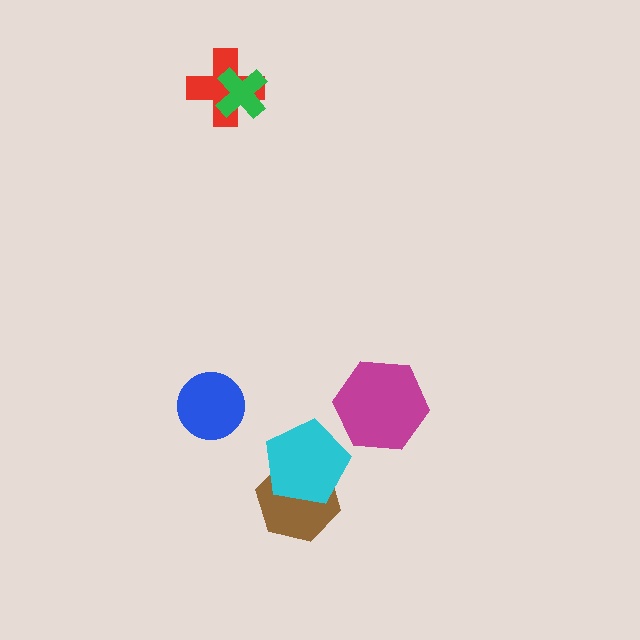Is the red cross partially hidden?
Yes, it is partially covered by another shape.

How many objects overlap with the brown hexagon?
1 object overlaps with the brown hexagon.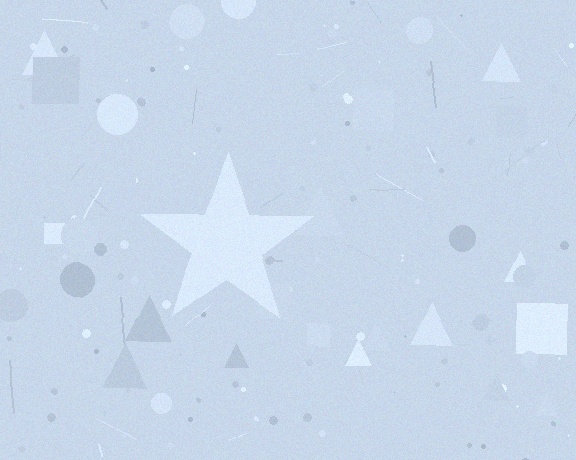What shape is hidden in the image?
A star is hidden in the image.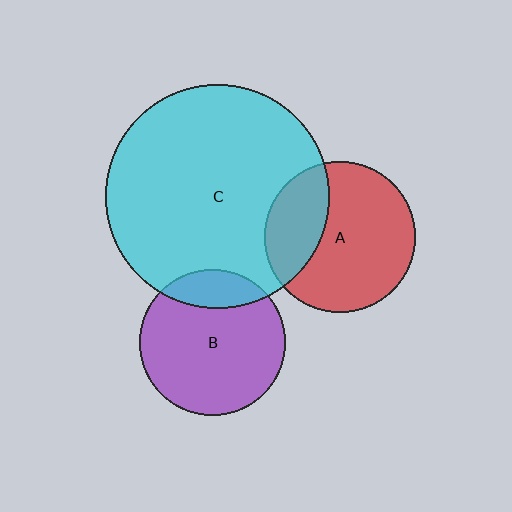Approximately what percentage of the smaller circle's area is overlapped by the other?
Approximately 30%.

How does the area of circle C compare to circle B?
Approximately 2.3 times.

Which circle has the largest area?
Circle C (cyan).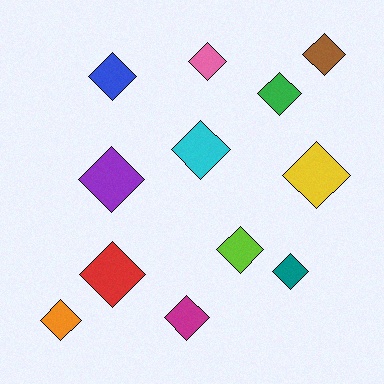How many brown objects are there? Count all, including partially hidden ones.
There is 1 brown object.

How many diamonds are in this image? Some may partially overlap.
There are 12 diamonds.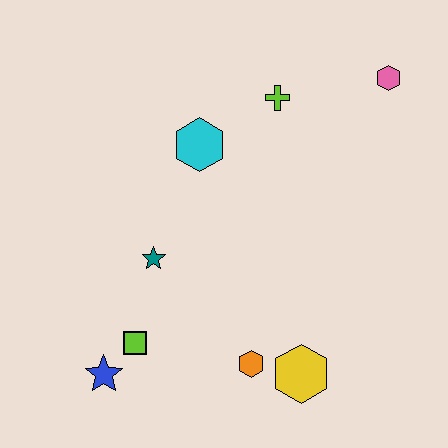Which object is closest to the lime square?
The blue star is closest to the lime square.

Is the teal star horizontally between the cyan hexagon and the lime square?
Yes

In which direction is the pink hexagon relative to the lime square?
The pink hexagon is above the lime square.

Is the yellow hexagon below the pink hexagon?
Yes